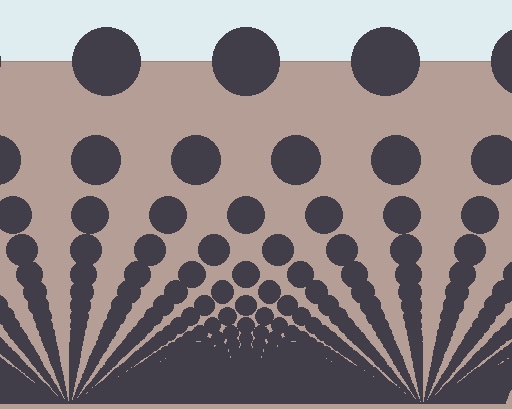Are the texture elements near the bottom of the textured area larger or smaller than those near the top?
Smaller. The gradient is inverted — elements near the bottom are smaller and denser.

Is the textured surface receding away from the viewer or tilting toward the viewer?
The surface appears to tilt toward the viewer. Texture elements get larger and sparser toward the top.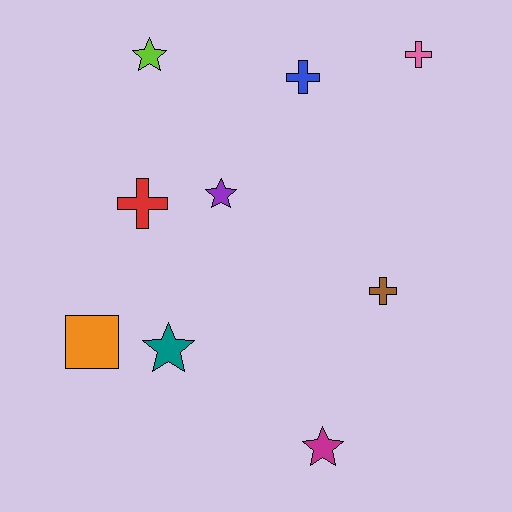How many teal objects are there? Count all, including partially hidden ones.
There is 1 teal object.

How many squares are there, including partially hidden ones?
There is 1 square.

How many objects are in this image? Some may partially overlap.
There are 9 objects.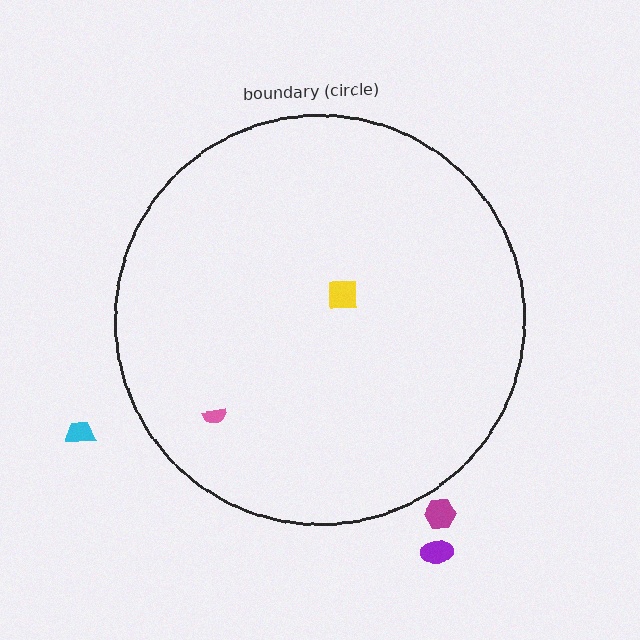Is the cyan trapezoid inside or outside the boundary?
Outside.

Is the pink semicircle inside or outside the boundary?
Inside.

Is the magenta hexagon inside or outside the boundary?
Outside.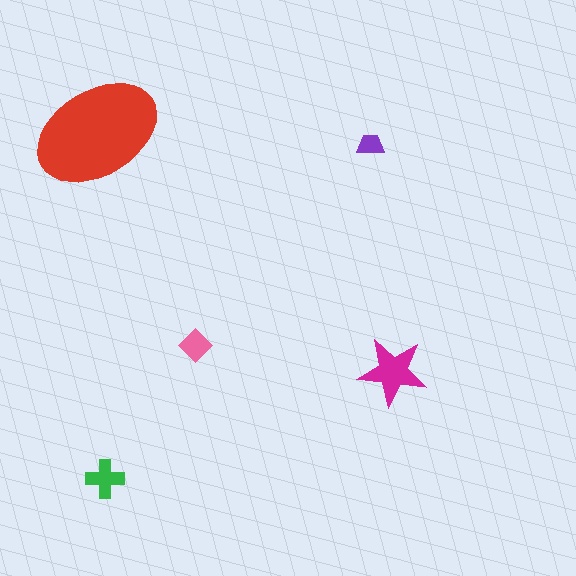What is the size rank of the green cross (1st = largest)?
3rd.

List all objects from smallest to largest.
The purple trapezoid, the pink diamond, the green cross, the magenta star, the red ellipse.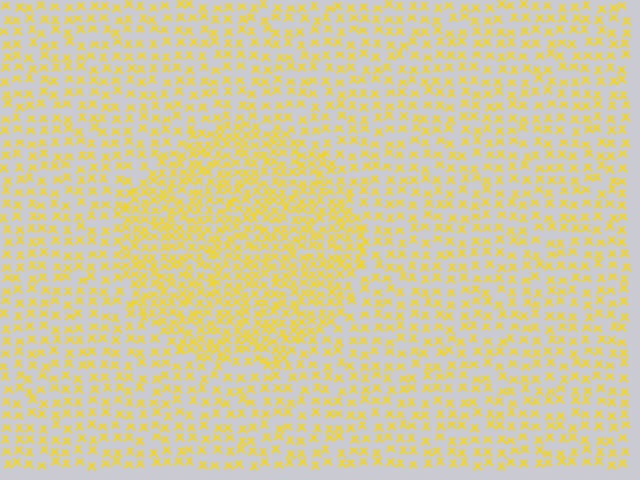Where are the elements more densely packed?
The elements are more densely packed inside the circle boundary.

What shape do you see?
I see a circle.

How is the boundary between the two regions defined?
The boundary is defined by a change in element density (approximately 1.8x ratio). All elements are the same color, size, and shape.